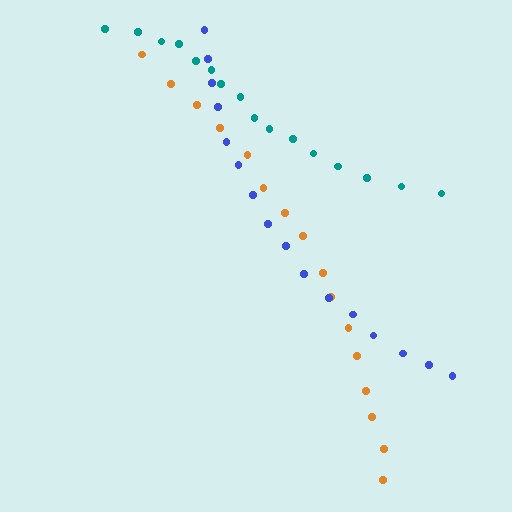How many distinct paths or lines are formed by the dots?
There are 3 distinct paths.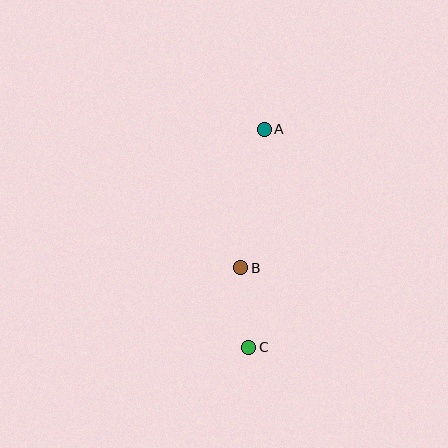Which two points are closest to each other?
Points B and C are closest to each other.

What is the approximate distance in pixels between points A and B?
The distance between A and B is approximately 141 pixels.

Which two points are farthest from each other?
Points A and C are farthest from each other.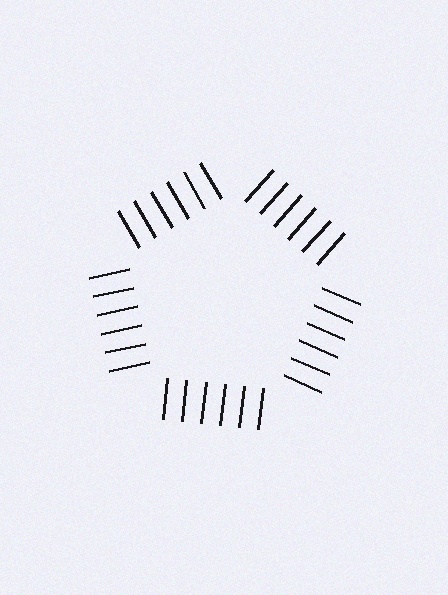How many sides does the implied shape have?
5 sides — the line-ends trace a pentagon.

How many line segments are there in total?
30 — 6 along each of the 5 edges.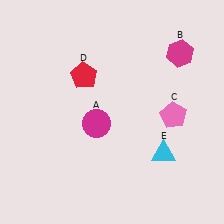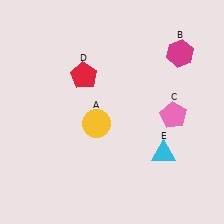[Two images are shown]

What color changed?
The circle (A) changed from magenta in Image 1 to yellow in Image 2.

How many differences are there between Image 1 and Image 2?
There is 1 difference between the two images.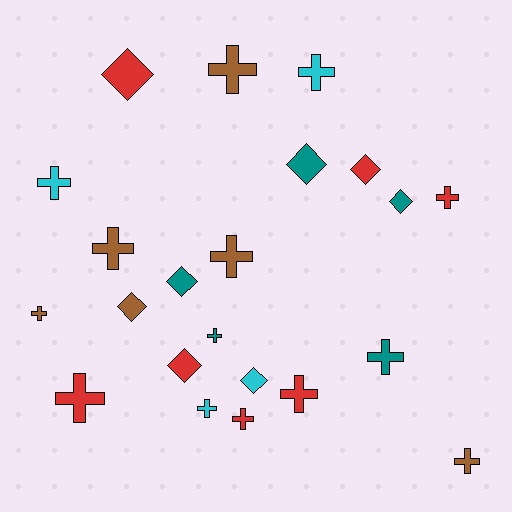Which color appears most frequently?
Red, with 7 objects.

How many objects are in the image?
There are 22 objects.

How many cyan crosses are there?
There are 3 cyan crosses.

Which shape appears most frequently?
Cross, with 14 objects.